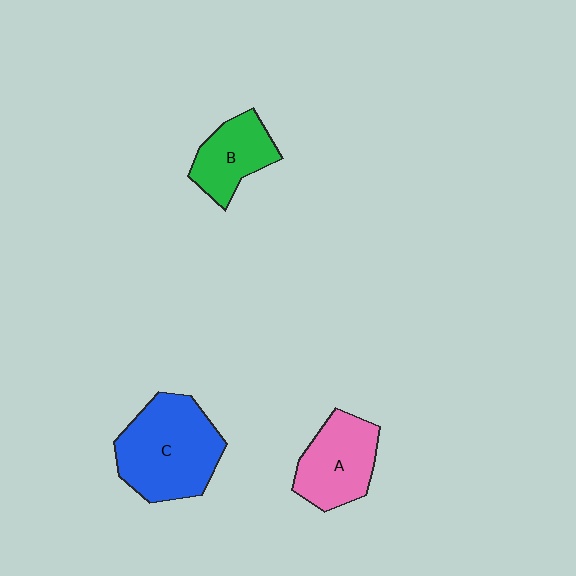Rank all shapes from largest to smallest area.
From largest to smallest: C (blue), A (pink), B (green).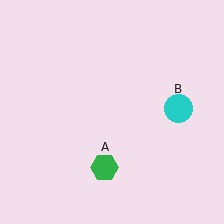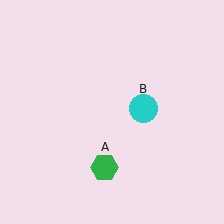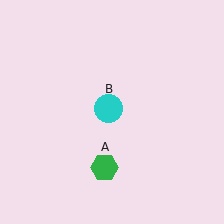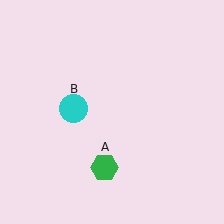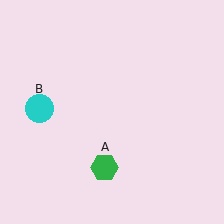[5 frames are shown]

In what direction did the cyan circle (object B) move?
The cyan circle (object B) moved left.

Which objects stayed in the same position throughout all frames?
Green hexagon (object A) remained stationary.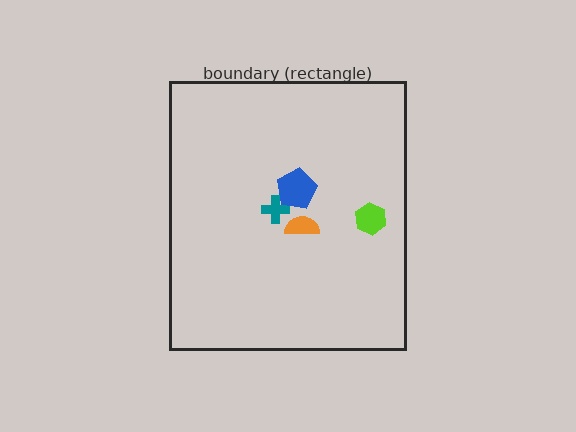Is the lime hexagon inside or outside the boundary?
Inside.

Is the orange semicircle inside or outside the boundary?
Inside.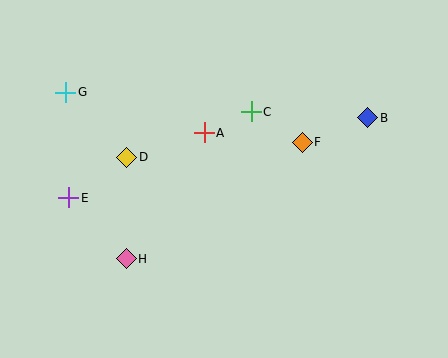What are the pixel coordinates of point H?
Point H is at (126, 259).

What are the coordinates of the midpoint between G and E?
The midpoint between G and E is at (67, 145).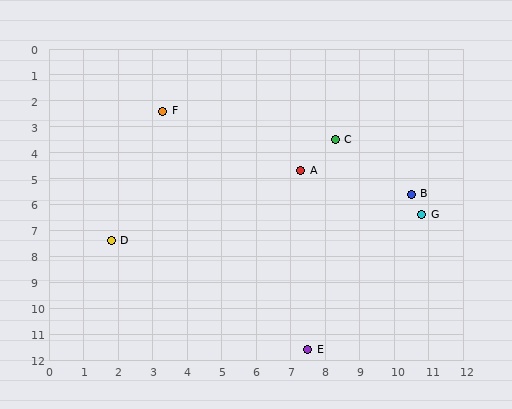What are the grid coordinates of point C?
Point C is at approximately (8.3, 3.5).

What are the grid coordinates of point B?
Point B is at approximately (10.5, 5.6).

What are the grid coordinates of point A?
Point A is at approximately (7.3, 4.7).